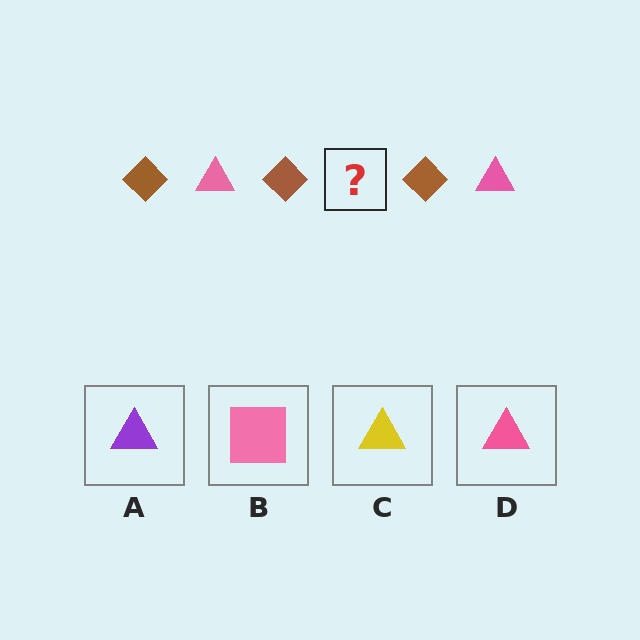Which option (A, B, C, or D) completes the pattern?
D.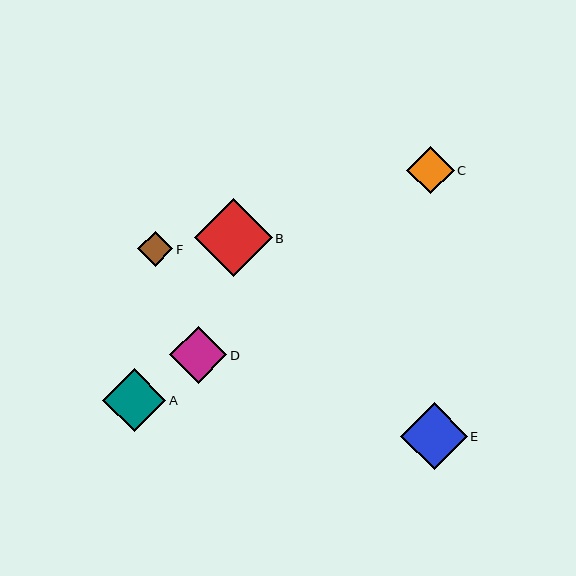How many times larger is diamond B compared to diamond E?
Diamond B is approximately 1.2 times the size of diamond E.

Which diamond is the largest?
Diamond B is the largest with a size of approximately 77 pixels.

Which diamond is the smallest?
Diamond F is the smallest with a size of approximately 36 pixels.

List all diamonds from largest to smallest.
From largest to smallest: B, E, A, D, C, F.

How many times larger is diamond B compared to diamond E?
Diamond B is approximately 1.2 times the size of diamond E.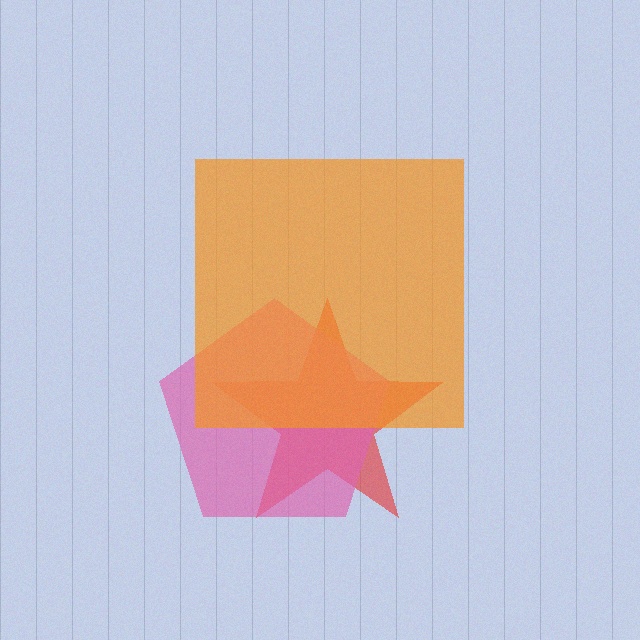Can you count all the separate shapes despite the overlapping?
Yes, there are 3 separate shapes.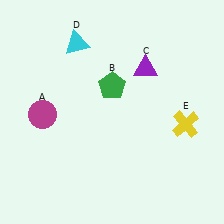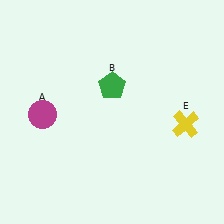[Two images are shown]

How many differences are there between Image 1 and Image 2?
There are 2 differences between the two images.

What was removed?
The purple triangle (C), the cyan triangle (D) were removed in Image 2.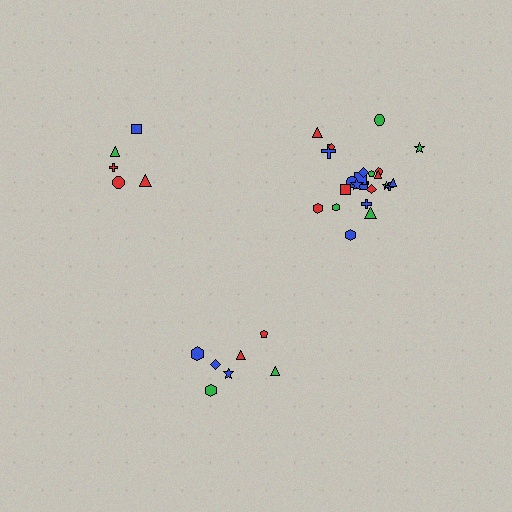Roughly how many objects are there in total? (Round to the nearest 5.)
Roughly 35 objects in total.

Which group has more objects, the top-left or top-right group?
The top-right group.